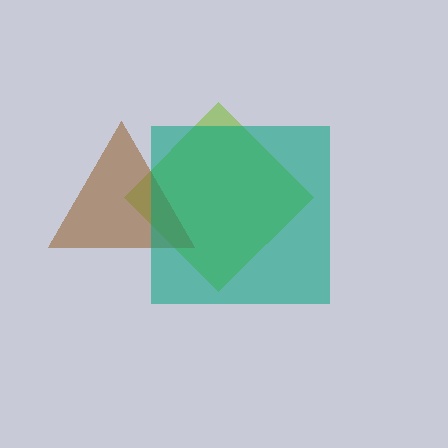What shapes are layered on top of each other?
The layered shapes are: a lime diamond, a brown triangle, a teal square.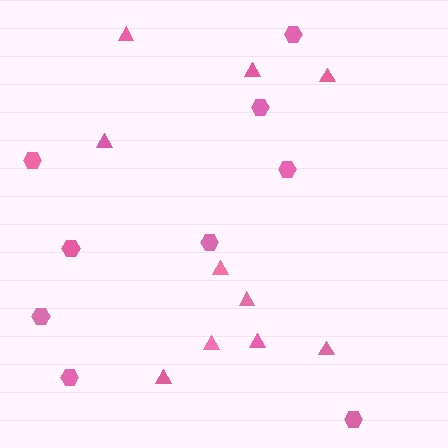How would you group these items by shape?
There are 2 groups: one group of triangles (10) and one group of hexagons (9).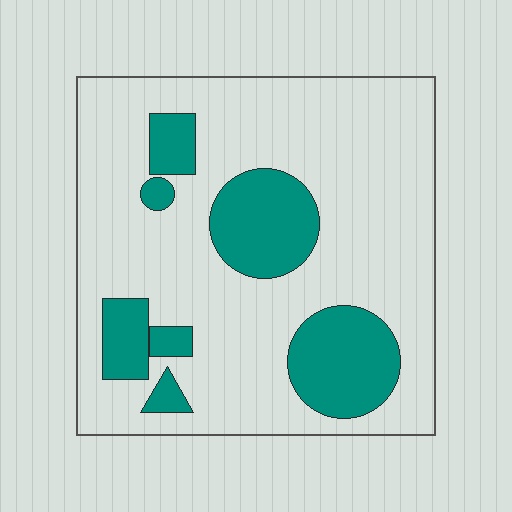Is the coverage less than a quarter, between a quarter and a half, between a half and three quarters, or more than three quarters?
Less than a quarter.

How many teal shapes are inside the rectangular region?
7.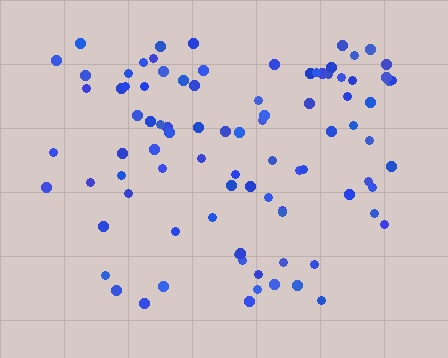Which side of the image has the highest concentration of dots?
The top.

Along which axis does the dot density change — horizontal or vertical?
Vertical.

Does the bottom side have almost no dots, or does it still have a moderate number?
Still a moderate number, just noticeably fewer than the top.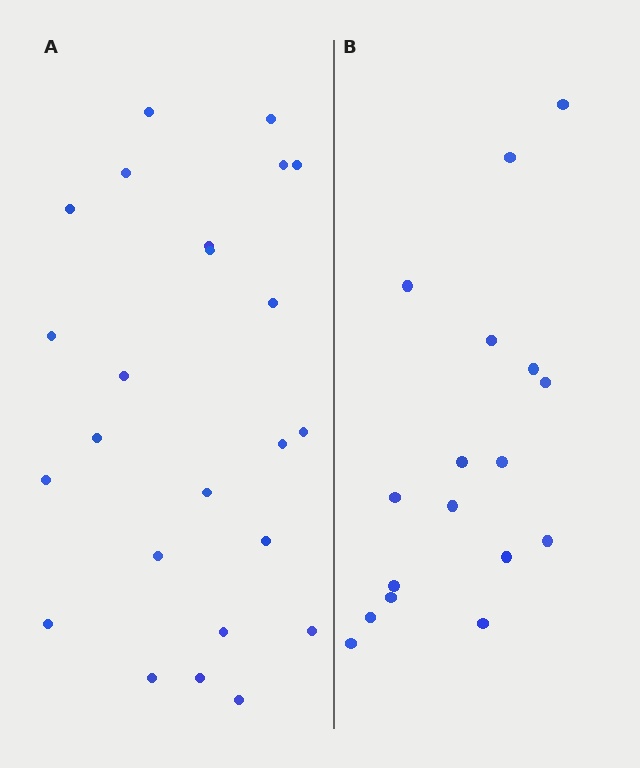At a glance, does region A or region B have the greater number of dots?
Region A (the left region) has more dots.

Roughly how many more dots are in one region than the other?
Region A has roughly 8 or so more dots than region B.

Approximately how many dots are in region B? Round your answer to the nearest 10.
About 20 dots. (The exact count is 17, which rounds to 20.)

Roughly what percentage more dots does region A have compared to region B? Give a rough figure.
About 40% more.